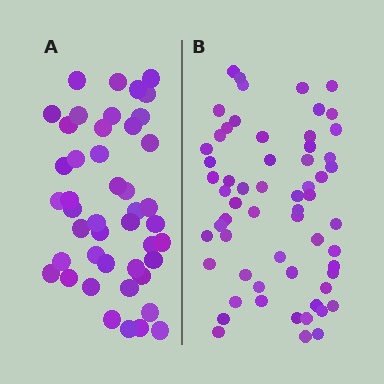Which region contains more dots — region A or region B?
Region B (the right region) has more dots.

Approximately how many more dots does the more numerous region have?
Region B has approximately 15 more dots than region A.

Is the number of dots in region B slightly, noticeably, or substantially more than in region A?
Region B has noticeably more, but not dramatically so. The ratio is roughly 1.3 to 1.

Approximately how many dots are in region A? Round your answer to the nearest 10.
About 40 dots. (The exact count is 45, which rounds to 40.)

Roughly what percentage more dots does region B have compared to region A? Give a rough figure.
About 35% more.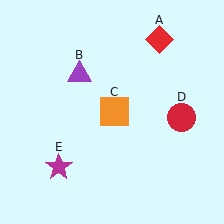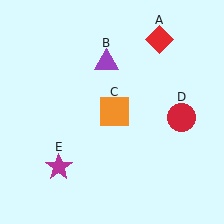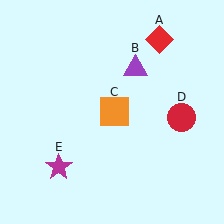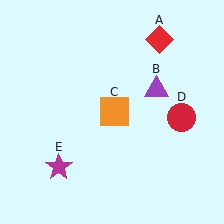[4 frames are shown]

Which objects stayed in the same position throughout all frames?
Red diamond (object A) and orange square (object C) and red circle (object D) and magenta star (object E) remained stationary.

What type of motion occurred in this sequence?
The purple triangle (object B) rotated clockwise around the center of the scene.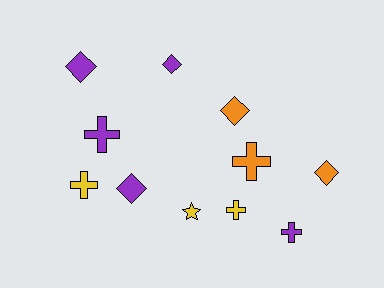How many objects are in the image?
There are 11 objects.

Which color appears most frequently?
Purple, with 5 objects.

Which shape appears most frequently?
Diamond, with 5 objects.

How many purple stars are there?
There are no purple stars.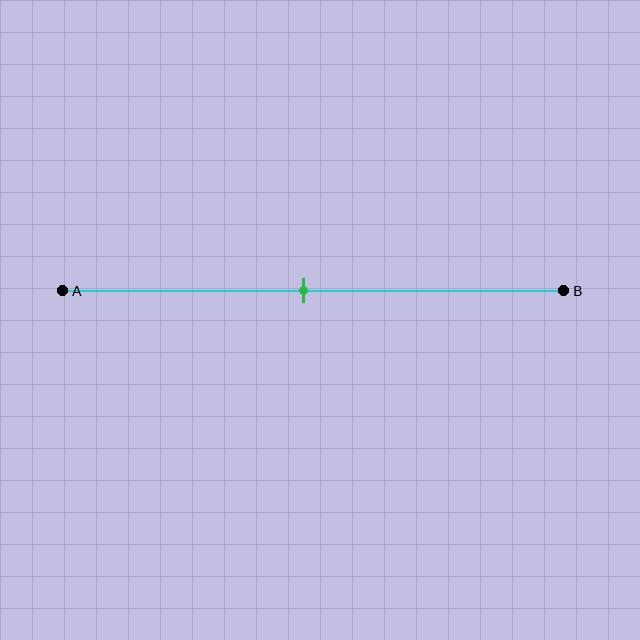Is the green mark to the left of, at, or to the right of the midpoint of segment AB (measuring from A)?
The green mark is approximately at the midpoint of segment AB.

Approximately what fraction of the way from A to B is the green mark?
The green mark is approximately 50% of the way from A to B.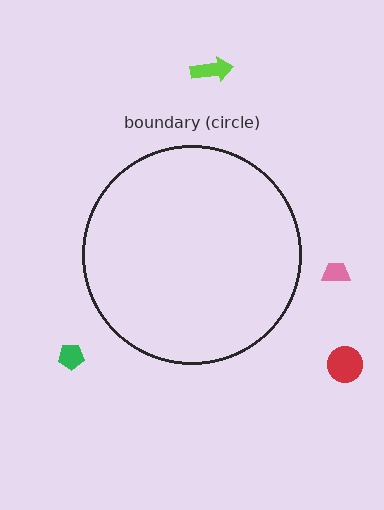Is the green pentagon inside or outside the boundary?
Outside.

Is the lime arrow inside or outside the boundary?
Outside.